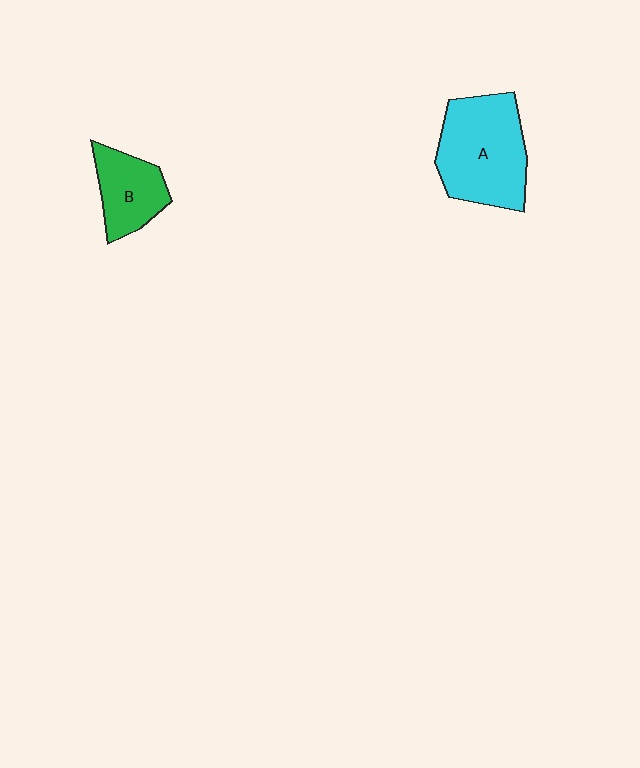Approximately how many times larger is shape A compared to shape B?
Approximately 1.8 times.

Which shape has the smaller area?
Shape B (green).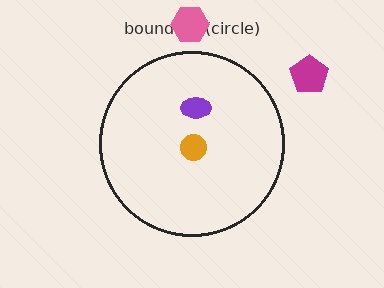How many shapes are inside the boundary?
2 inside, 2 outside.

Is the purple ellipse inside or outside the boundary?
Inside.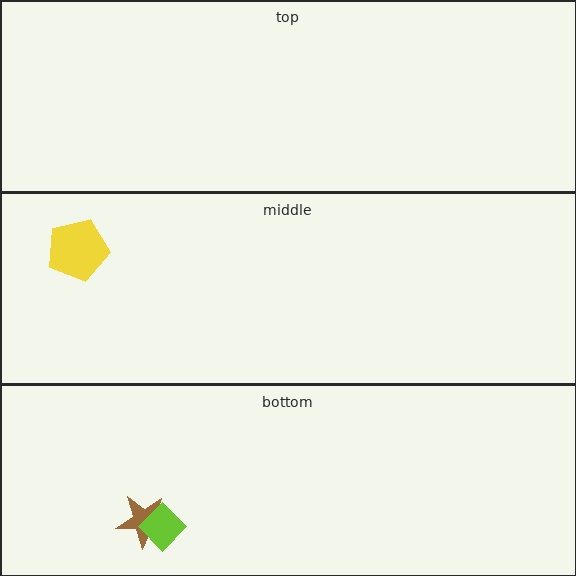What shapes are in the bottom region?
The brown star, the lime diamond.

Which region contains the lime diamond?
The bottom region.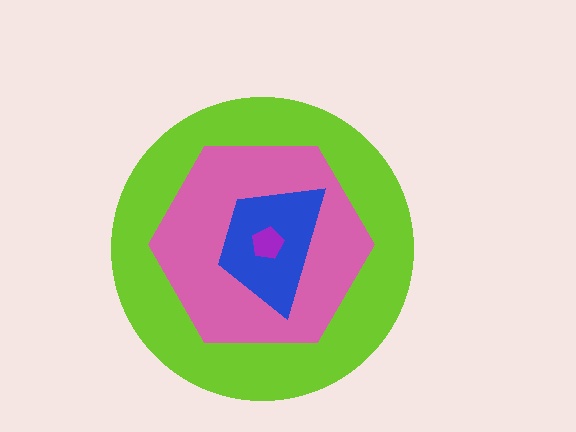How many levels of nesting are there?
4.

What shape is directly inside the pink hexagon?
The blue trapezoid.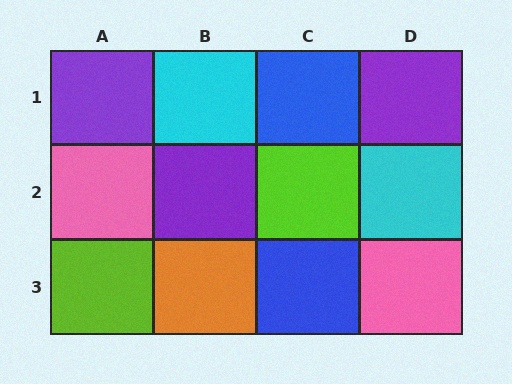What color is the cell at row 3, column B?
Orange.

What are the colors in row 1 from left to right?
Purple, cyan, blue, purple.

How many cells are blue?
2 cells are blue.